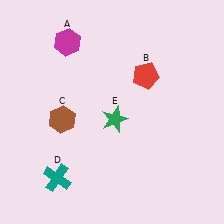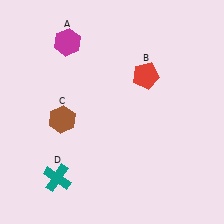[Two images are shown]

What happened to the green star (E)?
The green star (E) was removed in Image 2. It was in the bottom-right area of Image 1.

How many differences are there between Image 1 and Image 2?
There is 1 difference between the two images.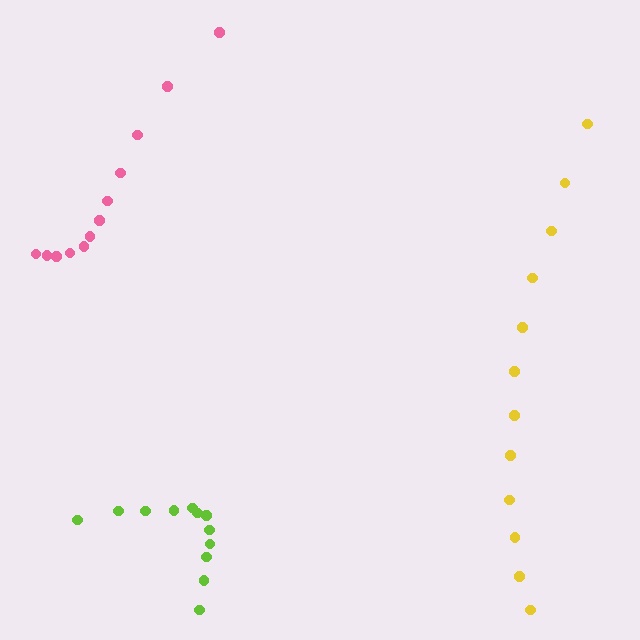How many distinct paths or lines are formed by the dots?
There are 3 distinct paths.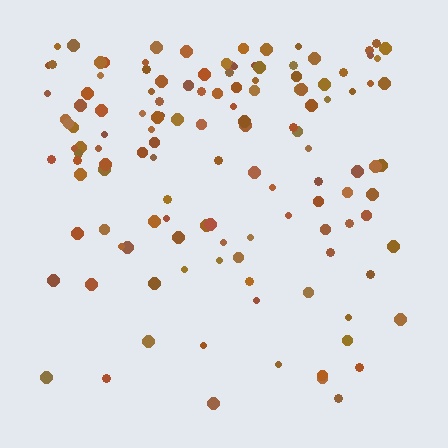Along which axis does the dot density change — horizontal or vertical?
Vertical.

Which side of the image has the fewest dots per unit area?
The bottom.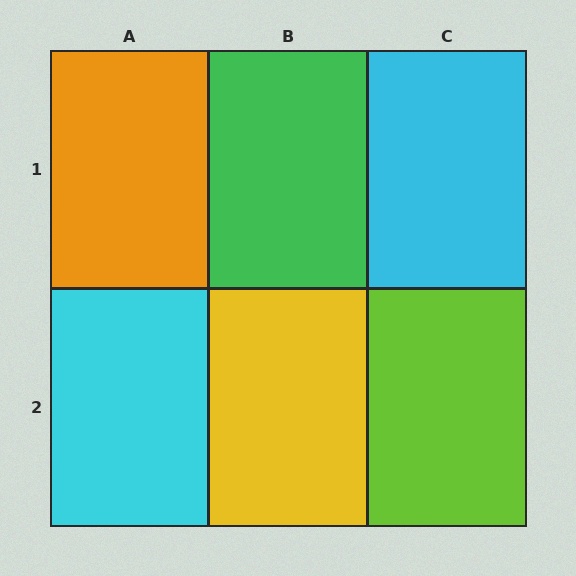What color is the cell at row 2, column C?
Lime.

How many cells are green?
1 cell is green.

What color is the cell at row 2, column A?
Cyan.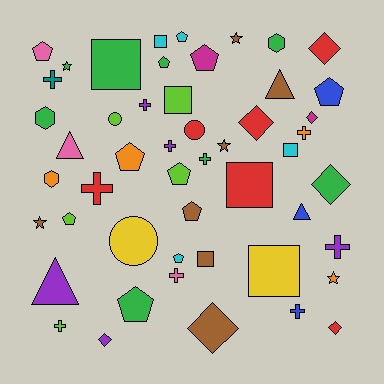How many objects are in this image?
There are 50 objects.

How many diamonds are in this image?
There are 7 diamonds.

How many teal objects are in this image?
There is 1 teal object.